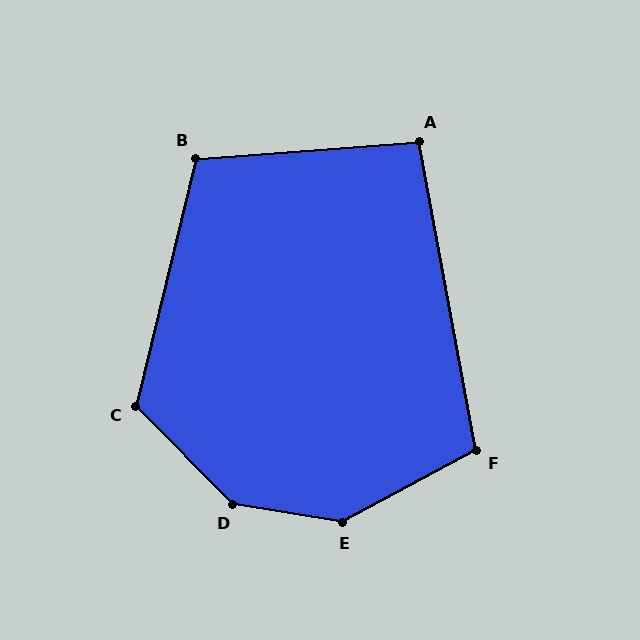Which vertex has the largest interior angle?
D, at approximately 144 degrees.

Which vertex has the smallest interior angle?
A, at approximately 96 degrees.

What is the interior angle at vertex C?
Approximately 122 degrees (obtuse).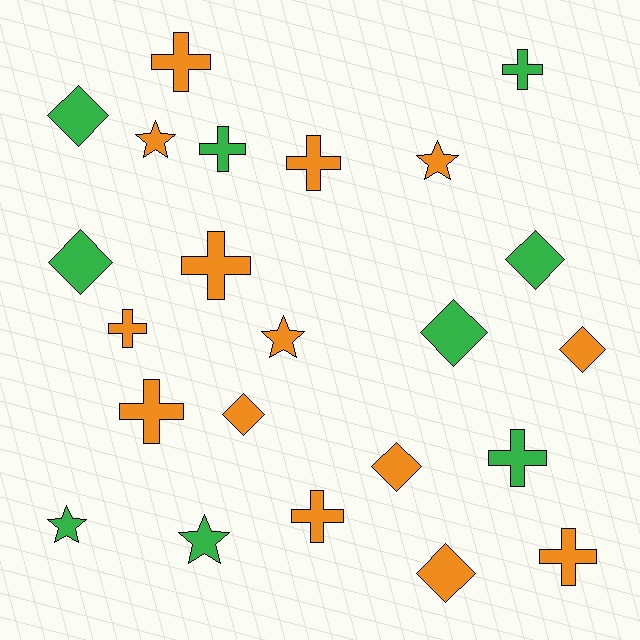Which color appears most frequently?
Orange, with 14 objects.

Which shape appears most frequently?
Cross, with 10 objects.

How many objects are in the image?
There are 23 objects.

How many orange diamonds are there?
There are 4 orange diamonds.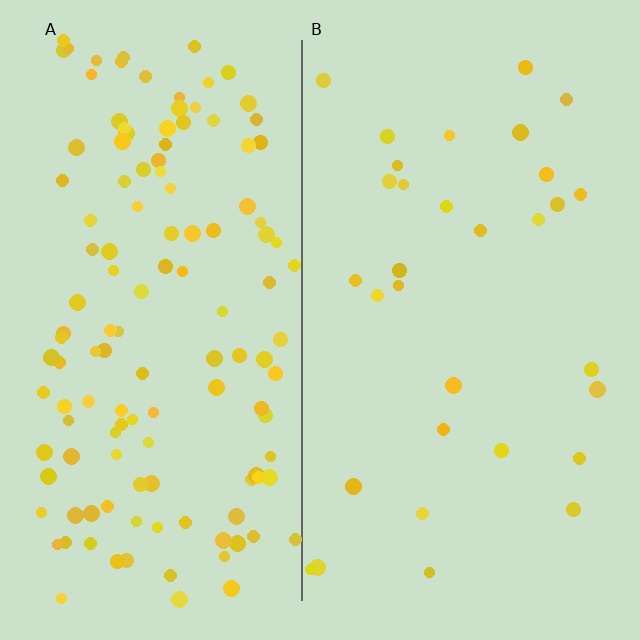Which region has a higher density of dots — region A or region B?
A (the left).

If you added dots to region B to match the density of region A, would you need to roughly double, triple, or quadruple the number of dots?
Approximately quadruple.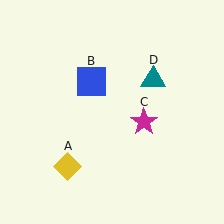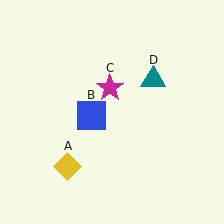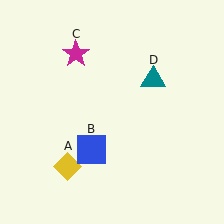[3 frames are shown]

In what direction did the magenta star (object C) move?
The magenta star (object C) moved up and to the left.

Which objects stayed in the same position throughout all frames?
Yellow diamond (object A) and teal triangle (object D) remained stationary.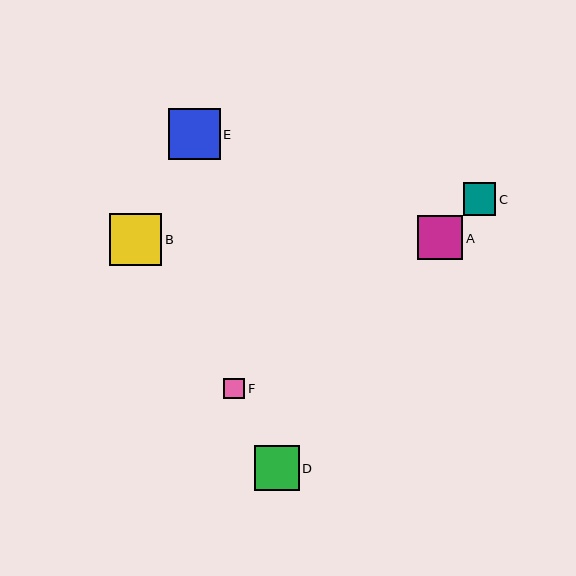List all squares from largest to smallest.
From largest to smallest: B, E, D, A, C, F.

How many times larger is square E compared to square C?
Square E is approximately 1.6 times the size of square C.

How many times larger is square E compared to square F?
Square E is approximately 2.5 times the size of square F.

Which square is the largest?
Square B is the largest with a size of approximately 52 pixels.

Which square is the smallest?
Square F is the smallest with a size of approximately 21 pixels.